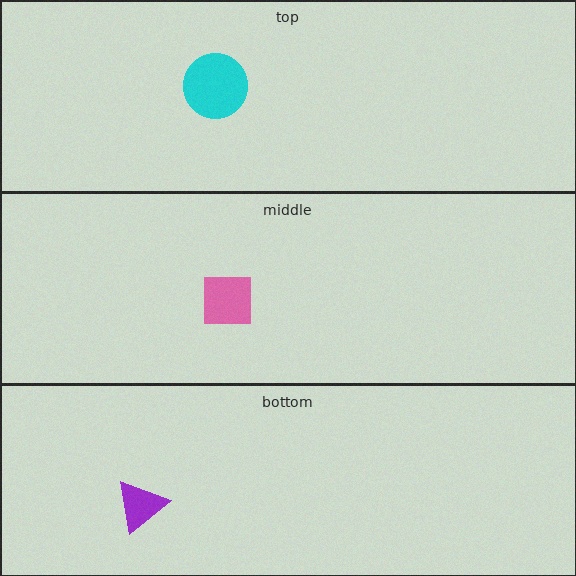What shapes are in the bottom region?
The purple triangle.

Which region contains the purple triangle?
The bottom region.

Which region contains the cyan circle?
The top region.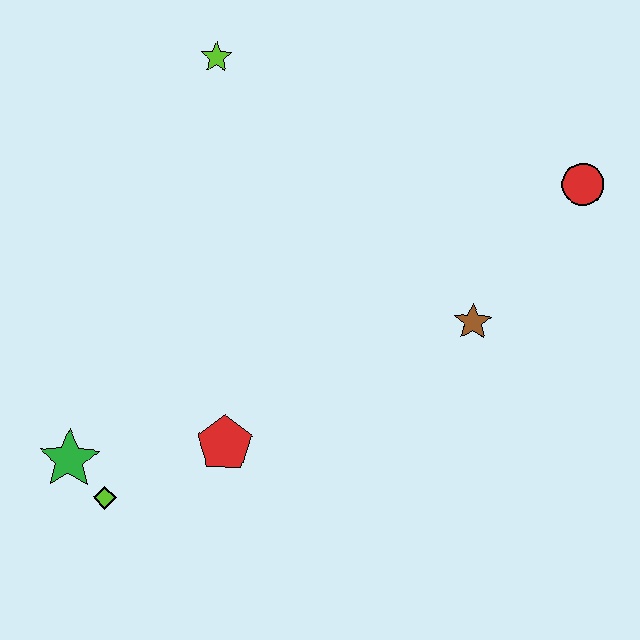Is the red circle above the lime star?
No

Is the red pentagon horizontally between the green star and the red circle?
Yes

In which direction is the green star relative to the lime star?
The green star is below the lime star.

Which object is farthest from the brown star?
The green star is farthest from the brown star.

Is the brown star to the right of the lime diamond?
Yes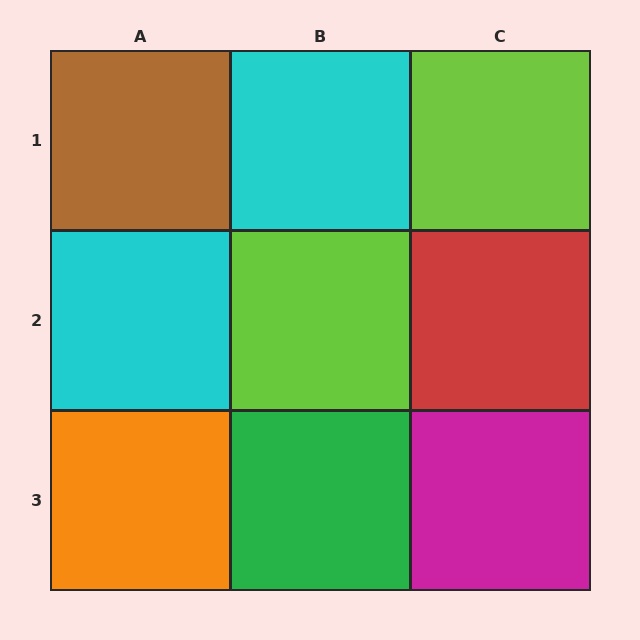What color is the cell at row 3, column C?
Magenta.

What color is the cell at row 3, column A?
Orange.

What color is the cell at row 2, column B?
Lime.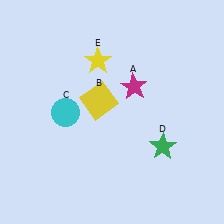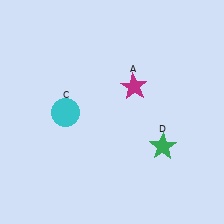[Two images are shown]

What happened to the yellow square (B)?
The yellow square (B) was removed in Image 2. It was in the top-left area of Image 1.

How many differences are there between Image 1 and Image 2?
There are 2 differences between the two images.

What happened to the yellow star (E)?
The yellow star (E) was removed in Image 2. It was in the top-left area of Image 1.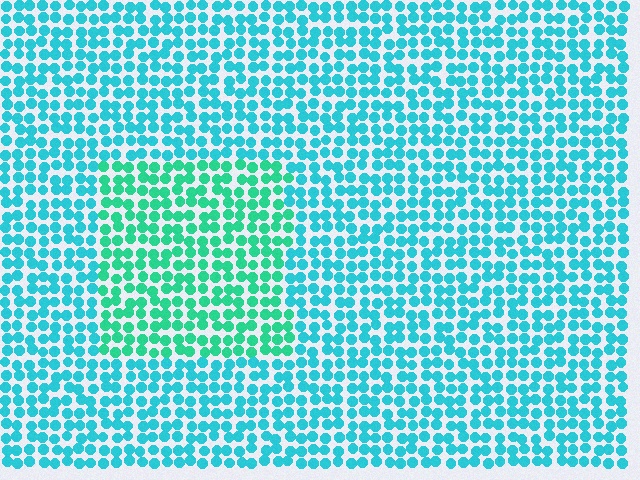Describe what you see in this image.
The image is filled with small cyan elements in a uniform arrangement. A rectangle-shaped region is visible where the elements are tinted to a slightly different hue, forming a subtle color boundary.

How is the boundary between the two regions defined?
The boundary is defined purely by a slight shift in hue (about 29 degrees). Spacing, size, and orientation are identical on both sides.